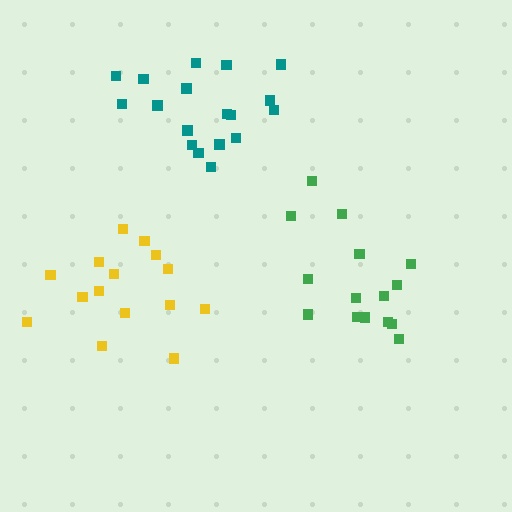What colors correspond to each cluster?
The clusters are colored: teal, yellow, green.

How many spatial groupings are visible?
There are 3 spatial groupings.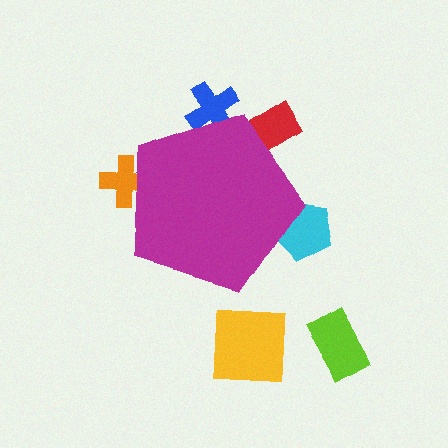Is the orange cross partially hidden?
Yes, the orange cross is partially hidden behind the magenta pentagon.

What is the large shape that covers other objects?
A magenta pentagon.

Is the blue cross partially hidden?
Yes, the blue cross is partially hidden behind the magenta pentagon.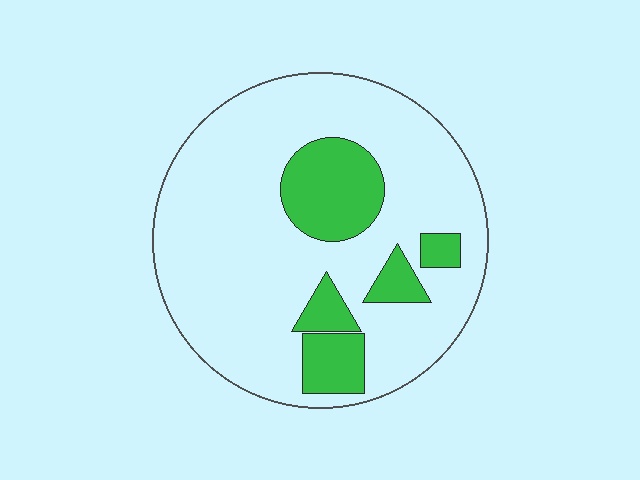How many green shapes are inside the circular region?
5.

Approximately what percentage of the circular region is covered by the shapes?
Approximately 20%.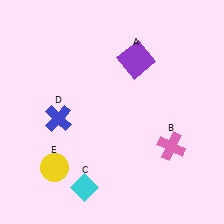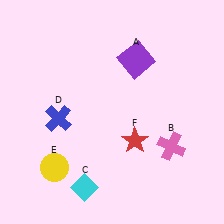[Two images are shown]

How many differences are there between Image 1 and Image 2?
There is 1 difference between the two images.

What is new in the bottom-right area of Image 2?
A red star (F) was added in the bottom-right area of Image 2.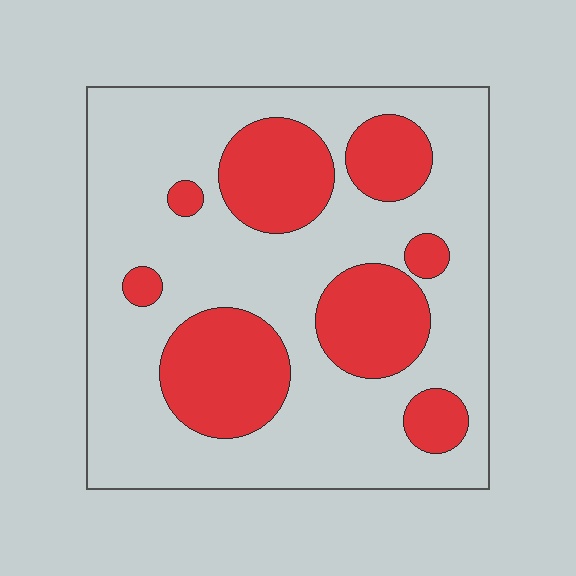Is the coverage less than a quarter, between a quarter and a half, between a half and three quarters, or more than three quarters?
Between a quarter and a half.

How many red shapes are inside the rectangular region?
8.